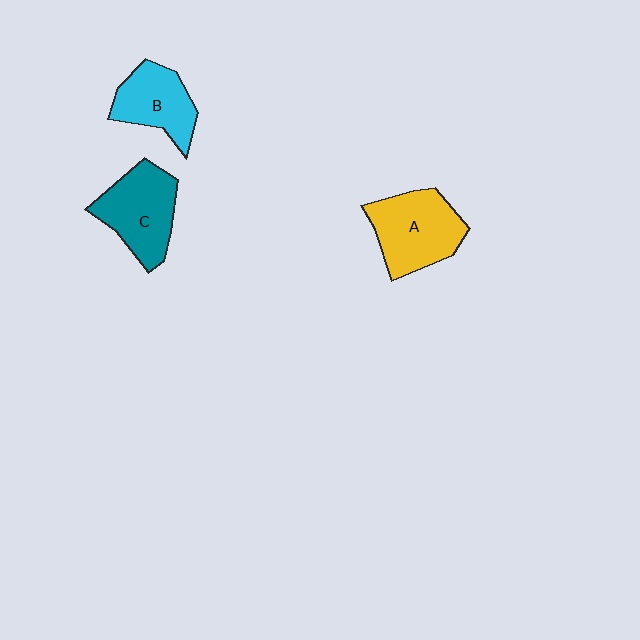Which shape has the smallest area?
Shape B (cyan).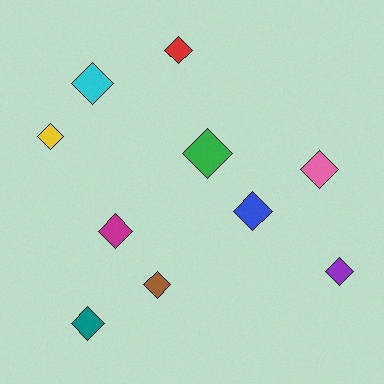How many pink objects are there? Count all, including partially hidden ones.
There is 1 pink object.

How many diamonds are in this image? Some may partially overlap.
There are 10 diamonds.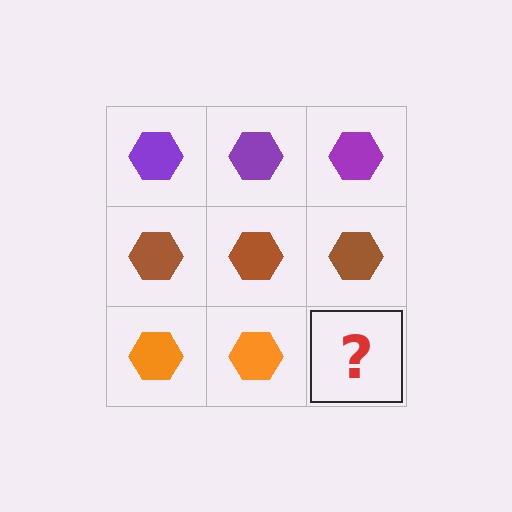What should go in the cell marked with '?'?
The missing cell should contain an orange hexagon.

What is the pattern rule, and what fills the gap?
The rule is that each row has a consistent color. The gap should be filled with an orange hexagon.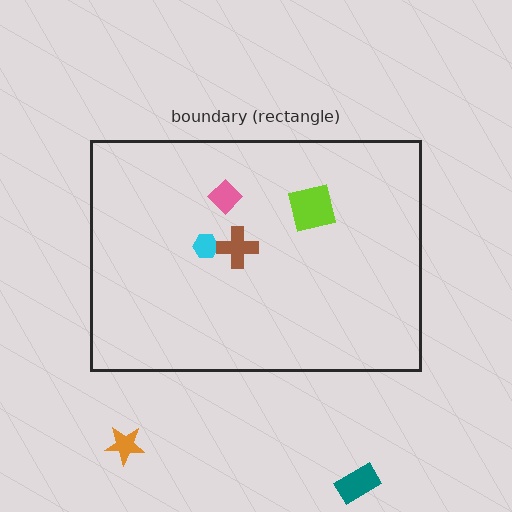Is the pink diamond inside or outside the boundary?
Inside.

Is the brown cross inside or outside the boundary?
Inside.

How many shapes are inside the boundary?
4 inside, 2 outside.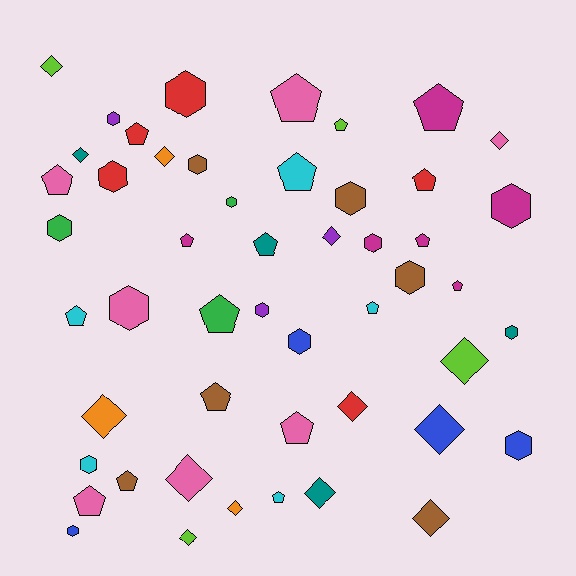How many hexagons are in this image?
There are 17 hexagons.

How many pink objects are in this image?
There are 7 pink objects.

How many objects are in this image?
There are 50 objects.